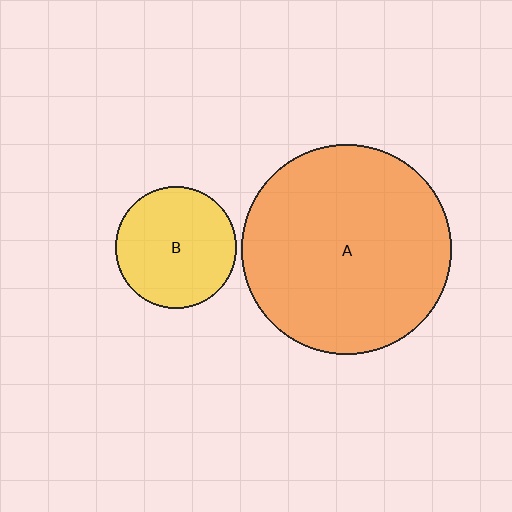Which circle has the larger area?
Circle A (orange).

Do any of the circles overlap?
No, none of the circles overlap.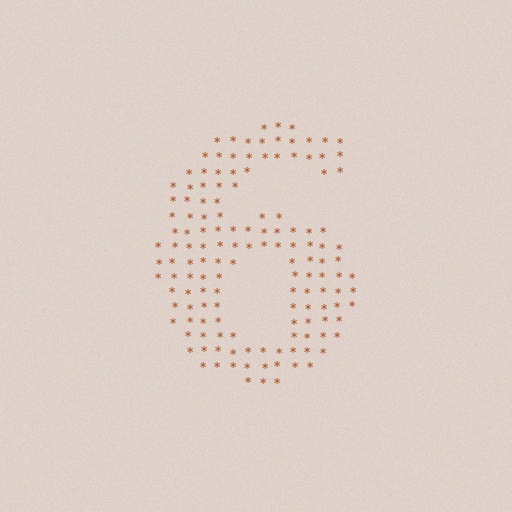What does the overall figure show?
The overall figure shows the digit 6.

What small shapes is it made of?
It is made of small asterisks.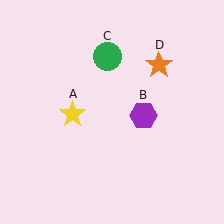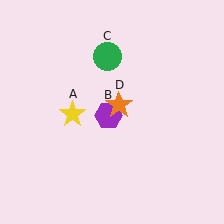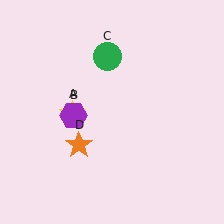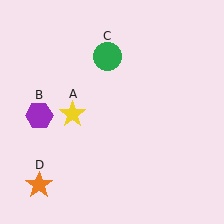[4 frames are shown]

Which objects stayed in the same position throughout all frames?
Yellow star (object A) and green circle (object C) remained stationary.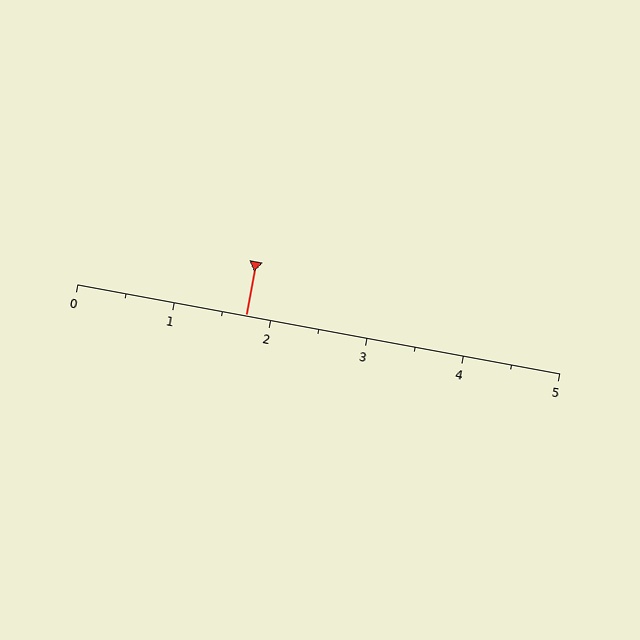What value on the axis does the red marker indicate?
The marker indicates approximately 1.8.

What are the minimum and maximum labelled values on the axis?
The axis runs from 0 to 5.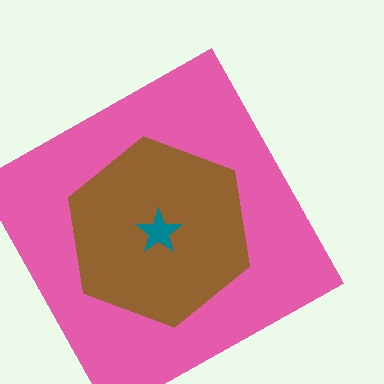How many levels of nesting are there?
3.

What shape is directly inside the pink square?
The brown hexagon.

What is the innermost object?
The teal star.